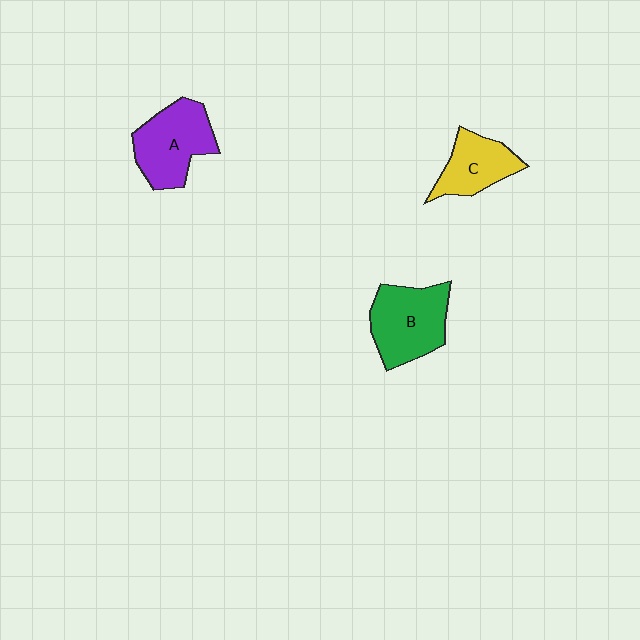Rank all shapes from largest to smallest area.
From largest to smallest: B (green), A (purple), C (yellow).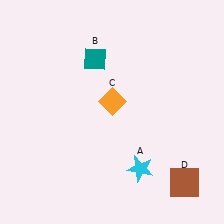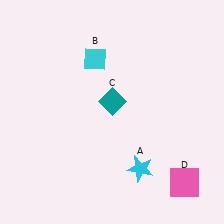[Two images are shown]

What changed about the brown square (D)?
In Image 1, D is brown. In Image 2, it changed to pink.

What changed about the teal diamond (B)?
In Image 1, B is teal. In Image 2, it changed to cyan.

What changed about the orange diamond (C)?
In Image 1, C is orange. In Image 2, it changed to teal.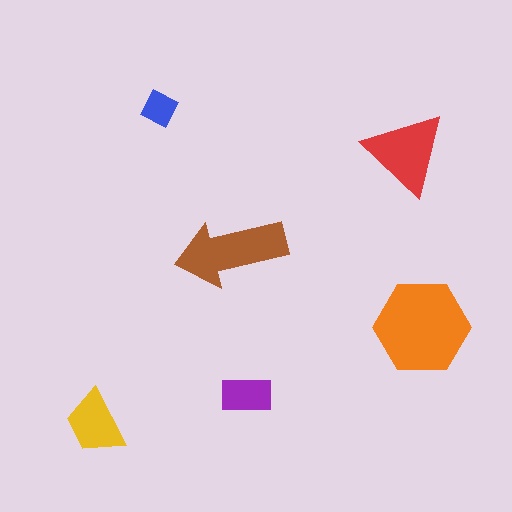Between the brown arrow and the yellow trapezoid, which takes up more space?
The brown arrow.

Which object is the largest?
The orange hexagon.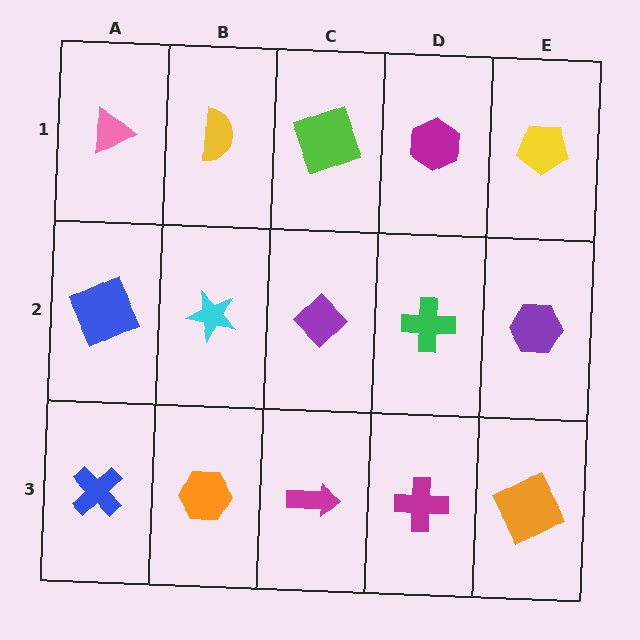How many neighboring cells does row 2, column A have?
3.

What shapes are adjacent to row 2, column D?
A magenta hexagon (row 1, column D), a magenta cross (row 3, column D), a purple diamond (row 2, column C), a purple hexagon (row 2, column E).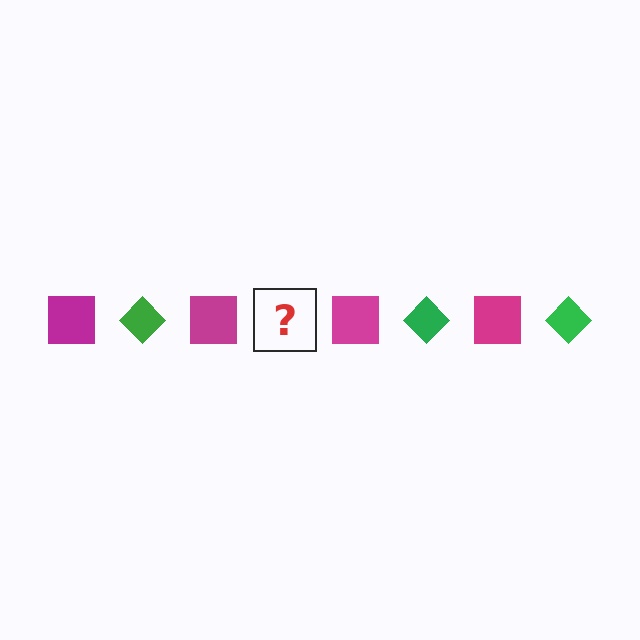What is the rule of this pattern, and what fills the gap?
The rule is that the pattern alternates between magenta square and green diamond. The gap should be filled with a green diamond.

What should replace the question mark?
The question mark should be replaced with a green diamond.